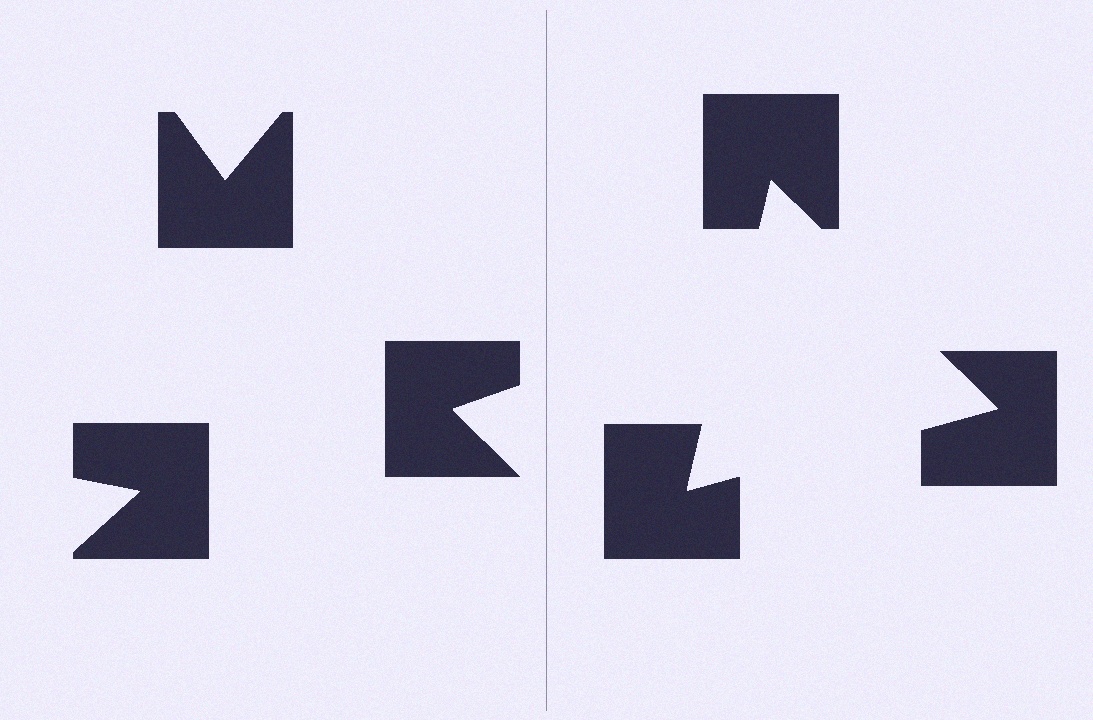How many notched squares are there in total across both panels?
6 — 3 on each side.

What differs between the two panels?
The notched squares are positioned identically on both sides; only the wedge orientations differ. On the right they align to a triangle; on the left they are misaligned.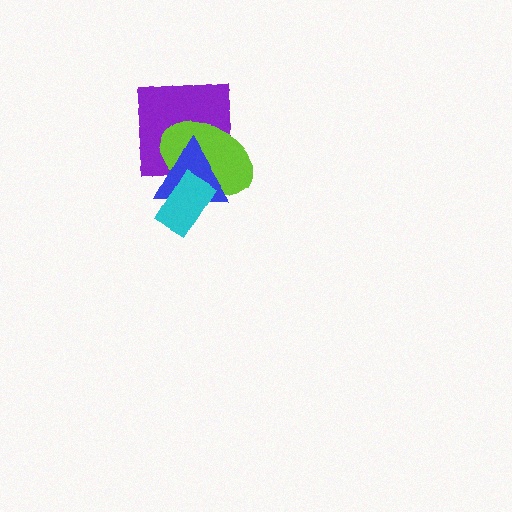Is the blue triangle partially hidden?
Yes, it is partially covered by another shape.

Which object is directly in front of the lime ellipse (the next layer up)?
The blue triangle is directly in front of the lime ellipse.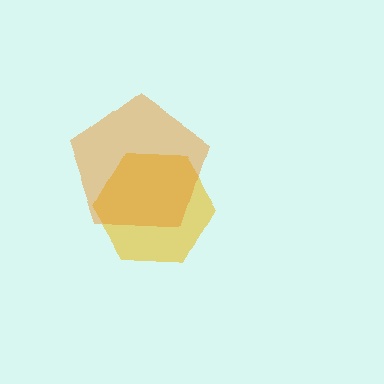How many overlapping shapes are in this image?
There are 2 overlapping shapes in the image.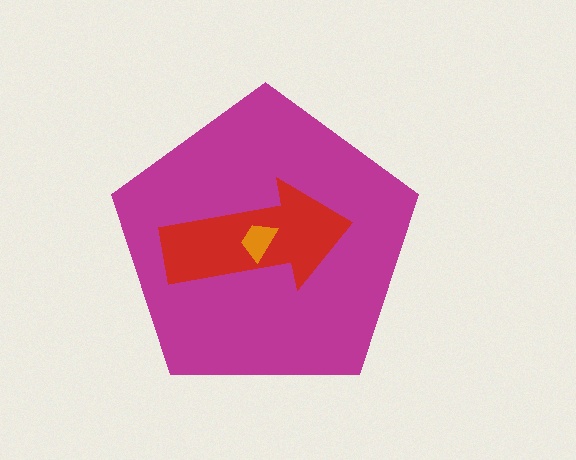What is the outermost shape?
The magenta pentagon.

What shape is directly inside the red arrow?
The orange trapezoid.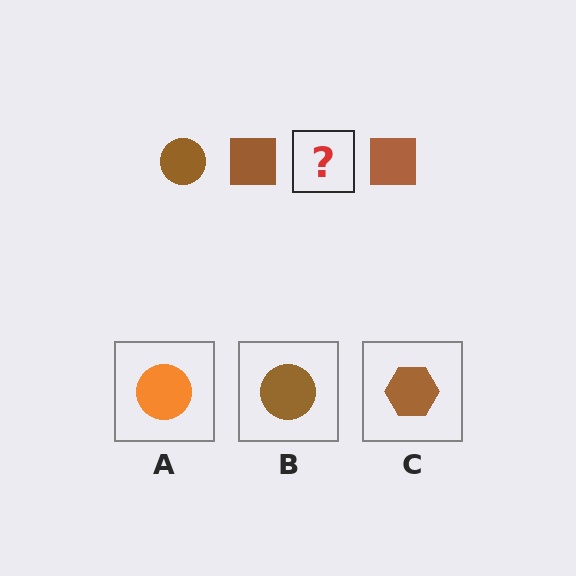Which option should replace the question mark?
Option B.